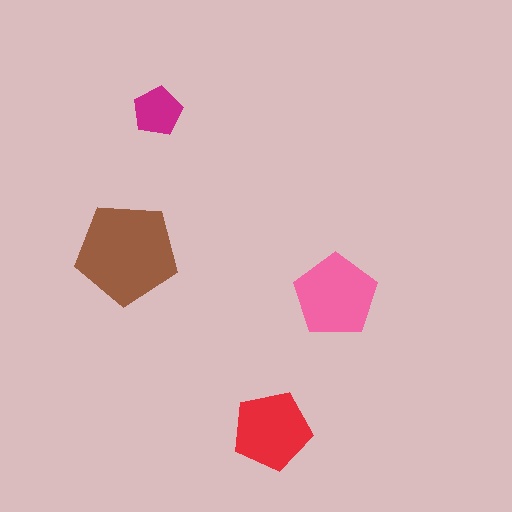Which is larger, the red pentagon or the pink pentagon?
The pink one.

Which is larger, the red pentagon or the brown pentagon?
The brown one.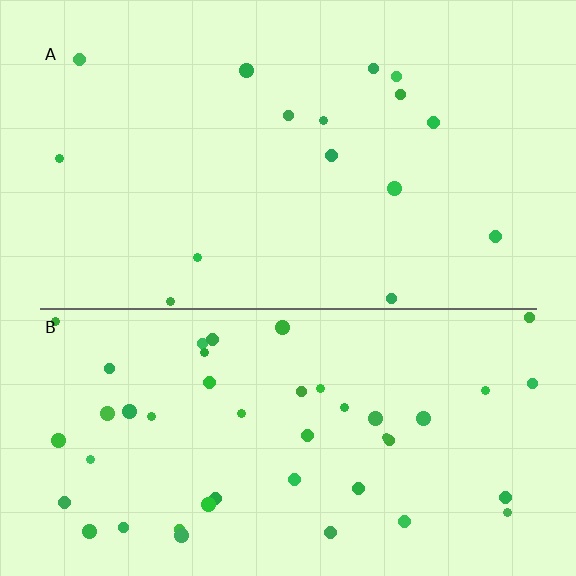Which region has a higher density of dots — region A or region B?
B (the bottom).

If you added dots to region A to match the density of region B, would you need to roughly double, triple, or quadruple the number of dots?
Approximately triple.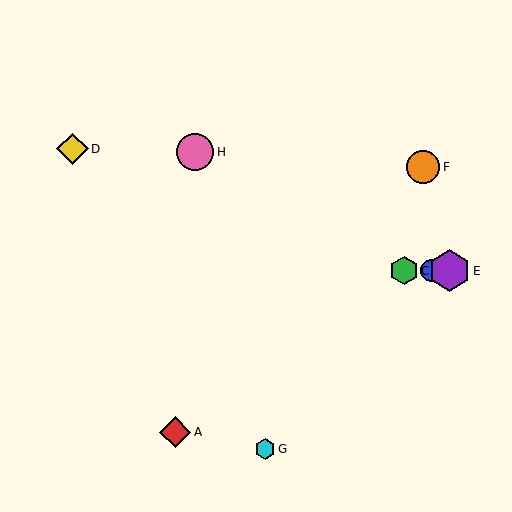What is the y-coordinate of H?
Object H is at y≈152.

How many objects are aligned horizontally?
3 objects (B, C, E) are aligned horizontally.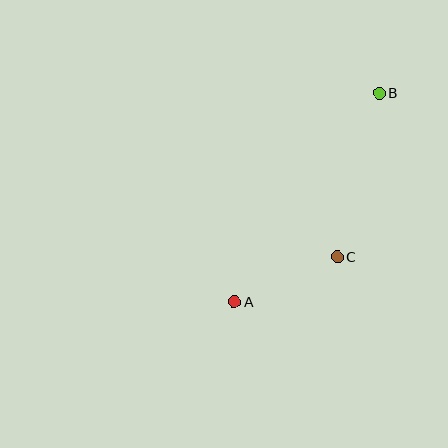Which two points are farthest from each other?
Points A and B are farthest from each other.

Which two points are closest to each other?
Points A and C are closest to each other.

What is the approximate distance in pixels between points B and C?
The distance between B and C is approximately 169 pixels.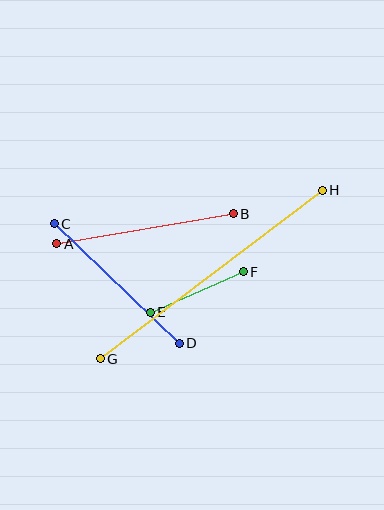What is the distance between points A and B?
The distance is approximately 179 pixels.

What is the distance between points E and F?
The distance is approximately 101 pixels.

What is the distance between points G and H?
The distance is approximately 278 pixels.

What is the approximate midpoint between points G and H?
The midpoint is at approximately (211, 274) pixels.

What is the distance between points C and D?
The distance is approximately 173 pixels.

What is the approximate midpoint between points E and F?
The midpoint is at approximately (197, 292) pixels.